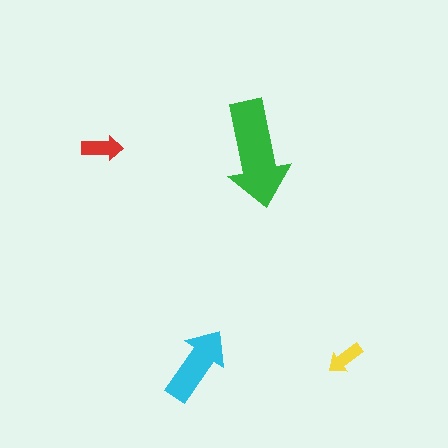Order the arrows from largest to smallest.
the green one, the cyan one, the red one, the yellow one.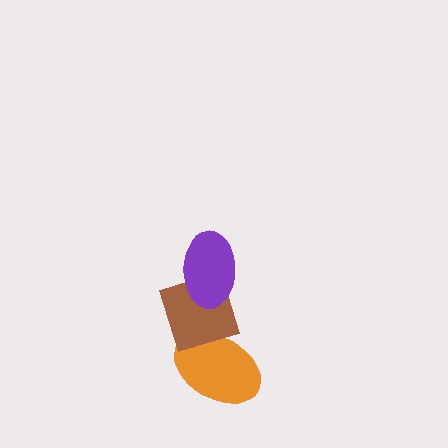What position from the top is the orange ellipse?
The orange ellipse is 3rd from the top.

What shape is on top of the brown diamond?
The purple ellipse is on top of the brown diamond.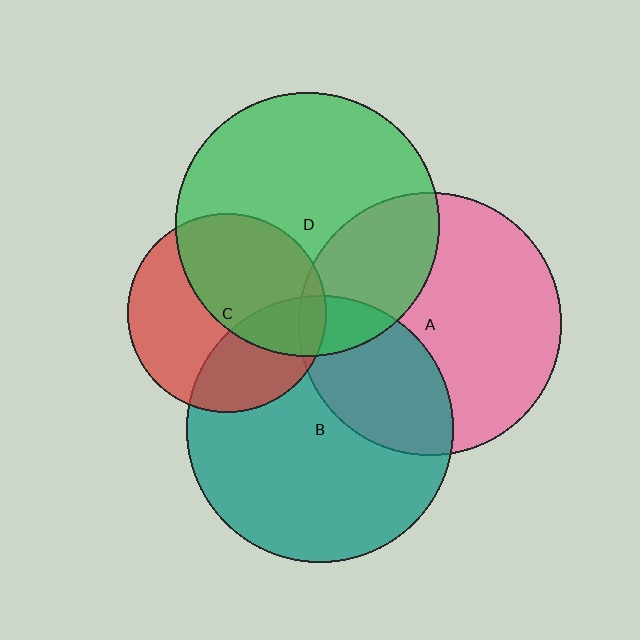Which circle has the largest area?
Circle B (teal).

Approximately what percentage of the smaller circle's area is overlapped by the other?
Approximately 30%.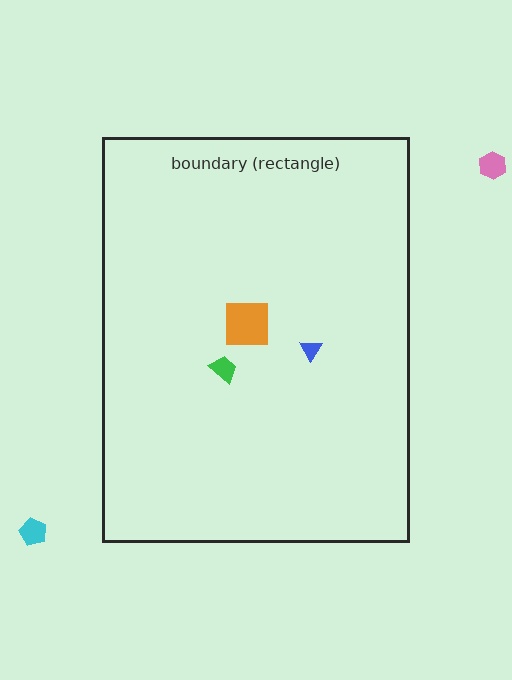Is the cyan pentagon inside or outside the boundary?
Outside.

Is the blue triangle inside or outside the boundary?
Inside.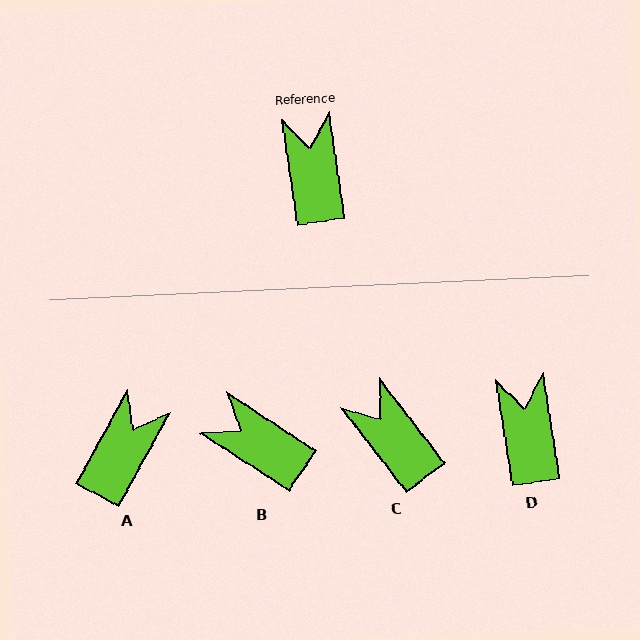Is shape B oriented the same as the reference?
No, it is off by about 48 degrees.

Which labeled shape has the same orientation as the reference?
D.